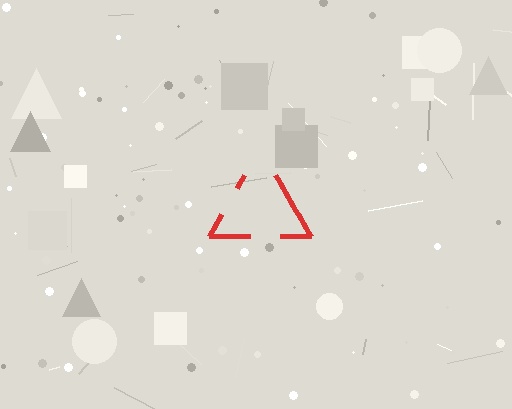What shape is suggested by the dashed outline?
The dashed outline suggests a triangle.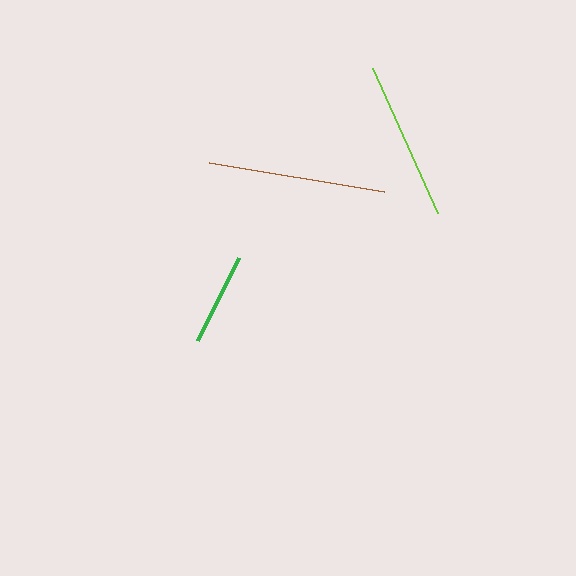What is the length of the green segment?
The green segment is approximately 92 pixels long.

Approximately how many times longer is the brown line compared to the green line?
The brown line is approximately 1.9 times the length of the green line.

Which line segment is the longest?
The brown line is the longest at approximately 177 pixels.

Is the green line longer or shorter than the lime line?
The lime line is longer than the green line.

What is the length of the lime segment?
The lime segment is approximately 159 pixels long.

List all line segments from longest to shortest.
From longest to shortest: brown, lime, green.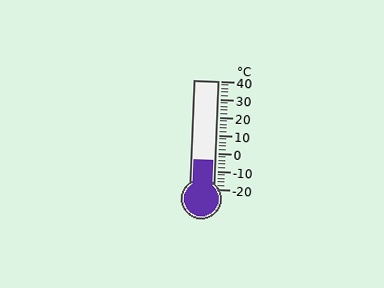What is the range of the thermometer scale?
The thermometer scale ranges from -20°C to 40°C.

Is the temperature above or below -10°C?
The temperature is above -10°C.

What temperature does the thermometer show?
The thermometer shows approximately -4°C.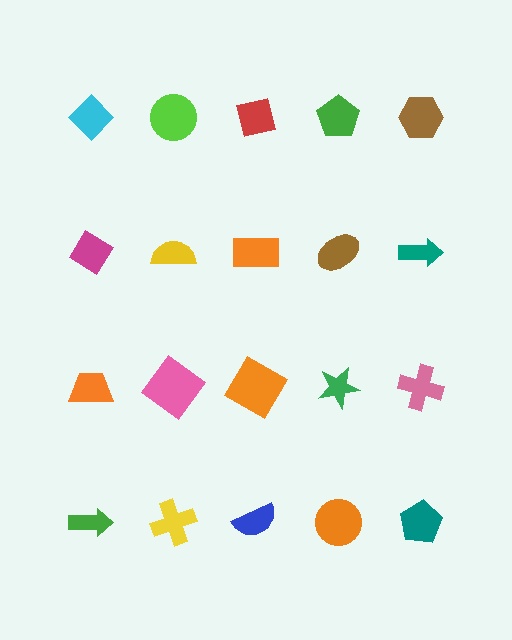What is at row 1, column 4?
A green pentagon.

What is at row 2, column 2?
A yellow semicircle.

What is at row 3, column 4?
A green star.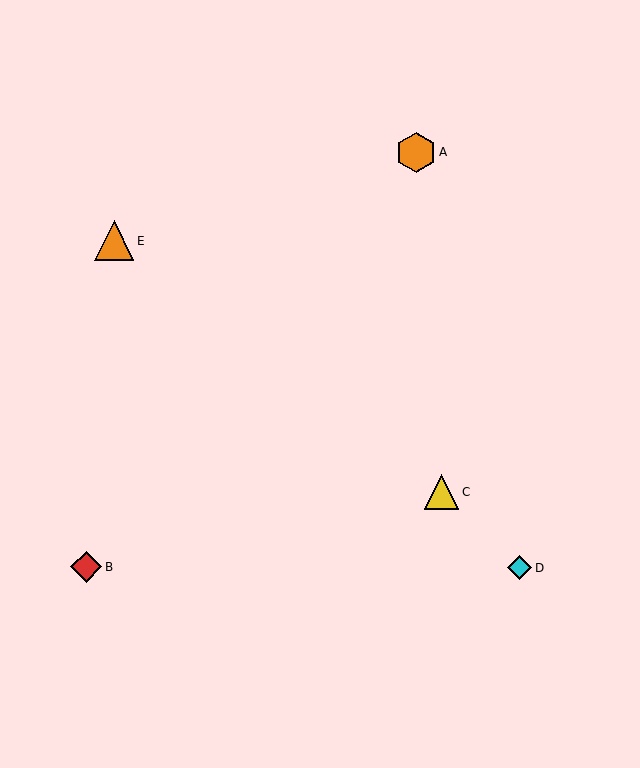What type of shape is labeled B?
Shape B is a red diamond.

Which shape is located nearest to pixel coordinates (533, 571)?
The cyan diamond (labeled D) at (520, 568) is nearest to that location.